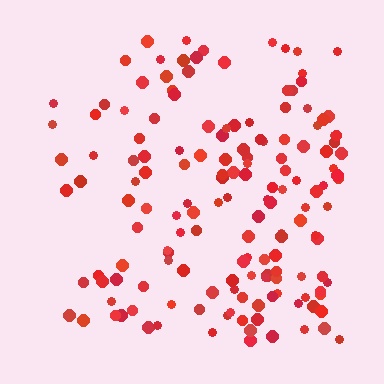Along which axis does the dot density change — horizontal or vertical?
Horizontal.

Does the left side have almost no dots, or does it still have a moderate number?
Still a moderate number, just noticeably fewer than the right.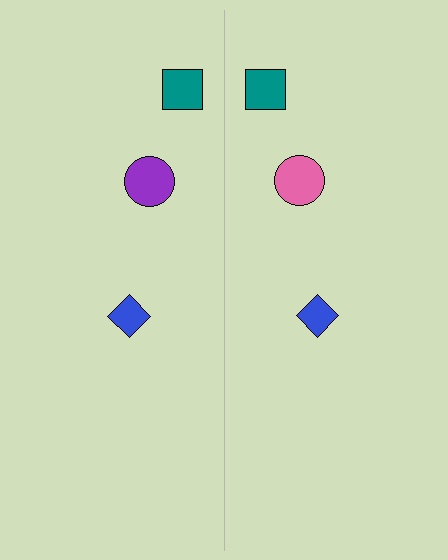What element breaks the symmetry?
The pink circle on the right side breaks the symmetry — its mirror counterpart is purple.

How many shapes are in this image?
There are 6 shapes in this image.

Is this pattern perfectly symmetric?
No, the pattern is not perfectly symmetric. The pink circle on the right side breaks the symmetry — its mirror counterpart is purple.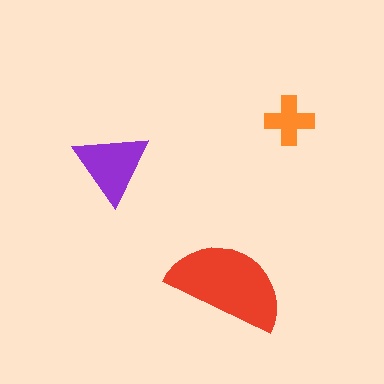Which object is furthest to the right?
The orange cross is rightmost.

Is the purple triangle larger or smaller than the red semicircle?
Smaller.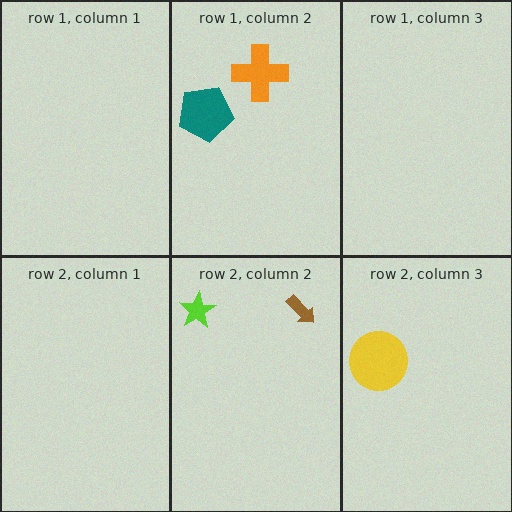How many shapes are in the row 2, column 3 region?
1.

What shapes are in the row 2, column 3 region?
The yellow circle.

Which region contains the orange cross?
The row 1, column 2 region.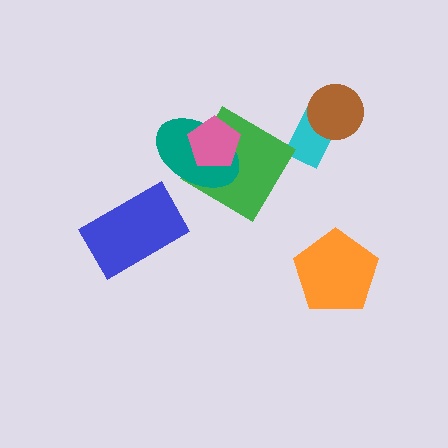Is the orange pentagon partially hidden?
No, no other shape covers it.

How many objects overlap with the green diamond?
2 objects overlap with the green diamond.